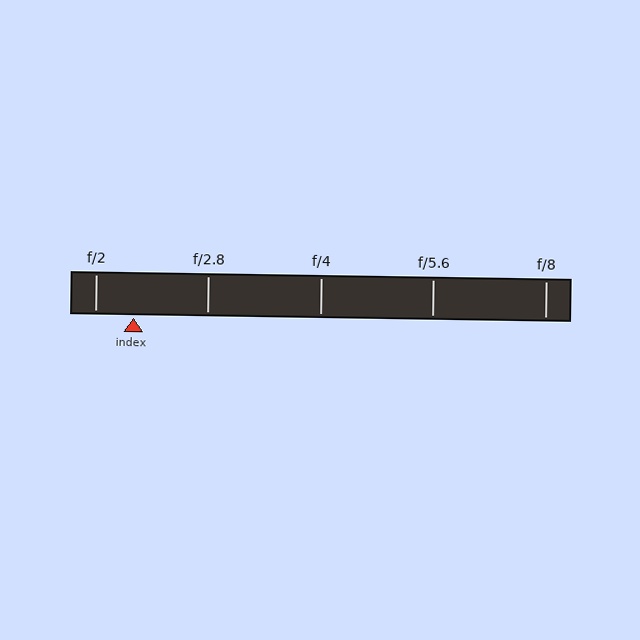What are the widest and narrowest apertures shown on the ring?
The widest aperture shown is f/2 and the narrowest is f/8.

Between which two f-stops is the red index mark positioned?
The index mark is between f/2 and f/2.8.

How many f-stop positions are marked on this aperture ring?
There are 5 f-stop positions marked.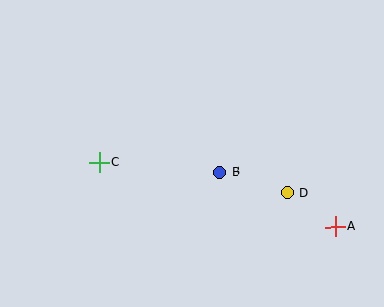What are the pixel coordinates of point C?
Point C is at (99, 162).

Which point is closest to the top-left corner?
Point C is closest to the top-left corner.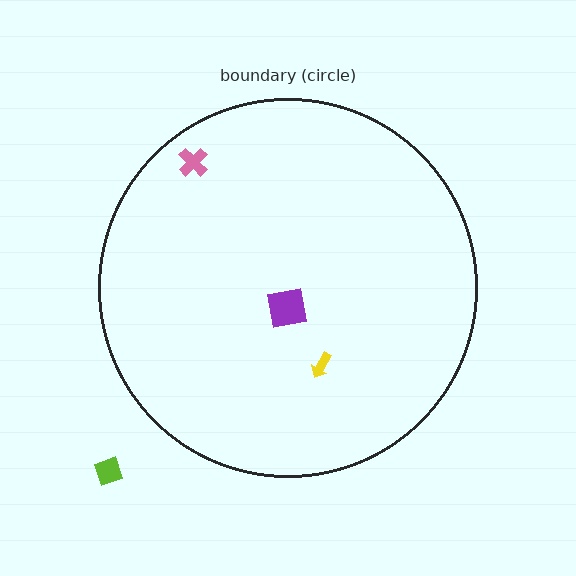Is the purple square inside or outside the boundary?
Inside.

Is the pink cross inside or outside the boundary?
Inside.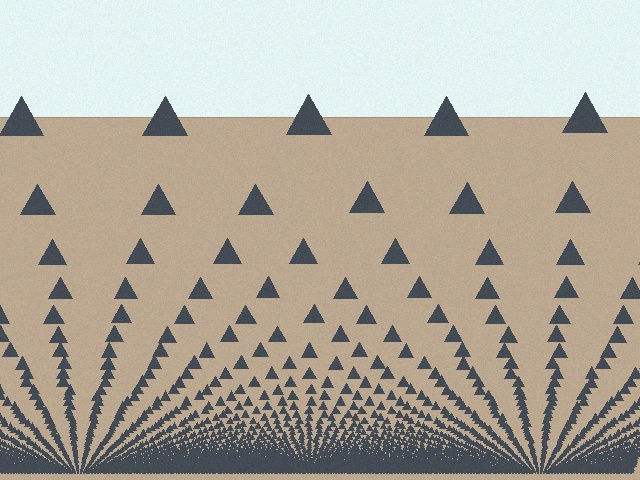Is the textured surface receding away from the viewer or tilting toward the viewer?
The surface appears to tilt toward the viewer. Texture elements get larger and sparser toward the top.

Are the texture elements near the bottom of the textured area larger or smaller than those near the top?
Smaller. The gradient is inverted — elements near the bottom are smaller and denser.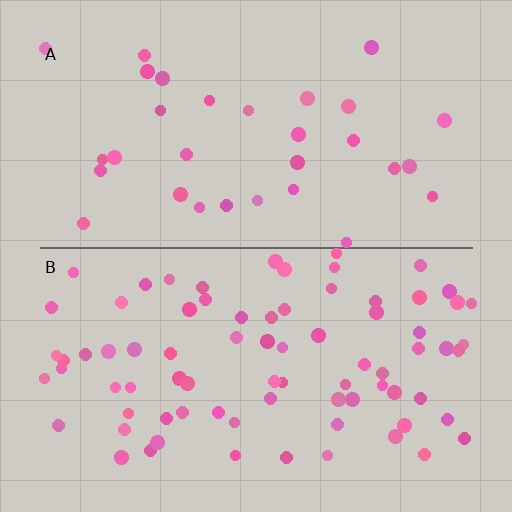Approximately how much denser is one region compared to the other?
Approximately 2.4× — region B over region A.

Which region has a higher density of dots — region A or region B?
B (the bottom).